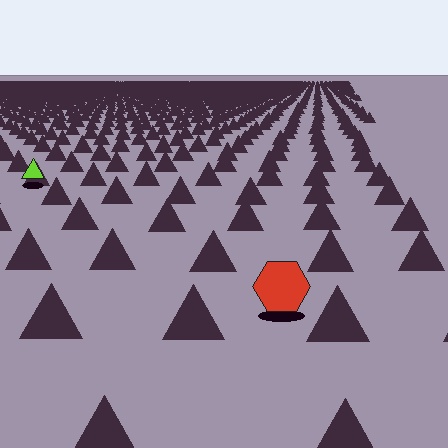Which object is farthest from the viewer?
The lime triangle is farthest from the viewer. It appears smaller and the ground texture around it is denser.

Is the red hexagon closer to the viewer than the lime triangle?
Yes. The red hexagon is closer — you can tell from the texture gradient: the ground texture is coarser near it.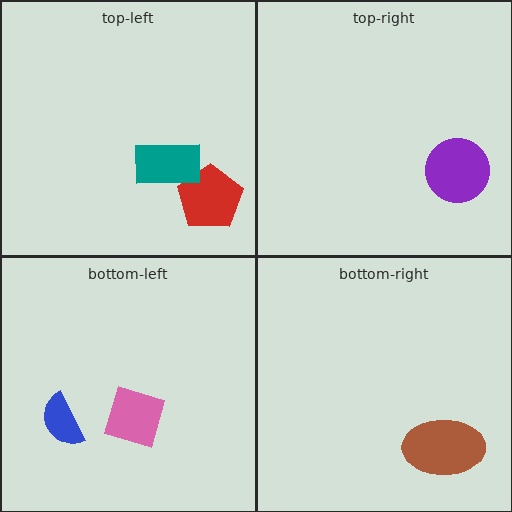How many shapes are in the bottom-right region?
1.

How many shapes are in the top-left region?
2.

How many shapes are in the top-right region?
1.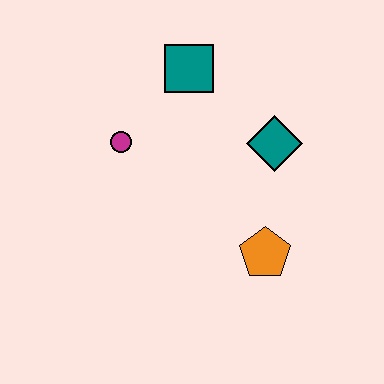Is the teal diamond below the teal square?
Yes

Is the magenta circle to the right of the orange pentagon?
No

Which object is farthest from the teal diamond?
The magenta circle is farthest from the teal diamond.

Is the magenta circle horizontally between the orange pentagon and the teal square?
No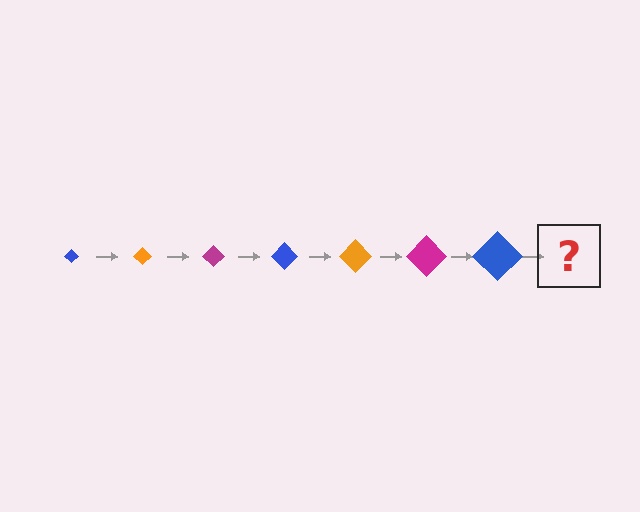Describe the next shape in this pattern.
It should be an orange diamond, larger than the previous one.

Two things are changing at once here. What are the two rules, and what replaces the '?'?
The two rules are that the diamond grows larger each step and the color cycles through blue, orange, and magenta. The '?' should be an orange diamond, larger than the previous one.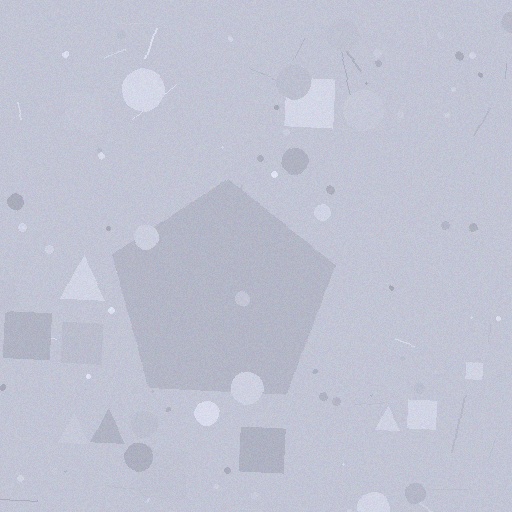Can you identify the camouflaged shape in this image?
The camouflaged shape is a pentagon.